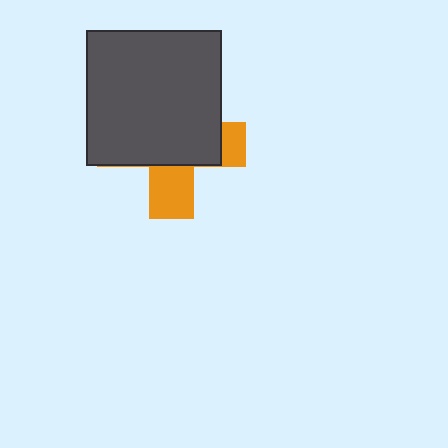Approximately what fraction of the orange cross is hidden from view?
Roughly 68% of the orange cross is hidden behind the dark gray square.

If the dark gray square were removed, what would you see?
You would see the complete orange cross.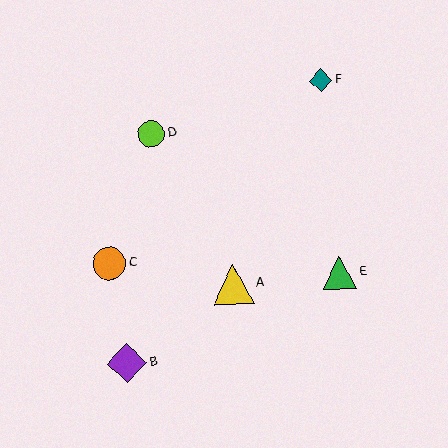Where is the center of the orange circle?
The center of the orange circle is at (109, 263).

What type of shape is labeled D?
Shape D is a lime circle.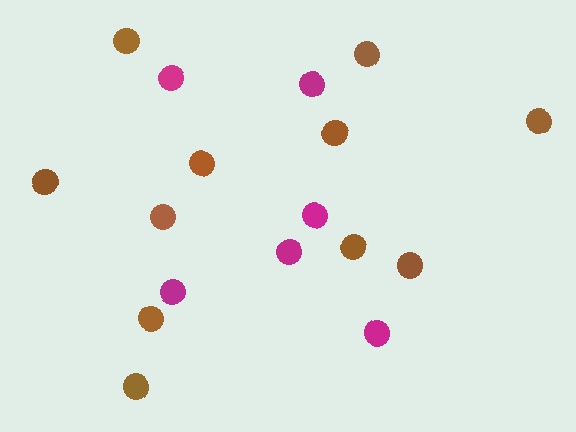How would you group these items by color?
There are 2 groups: one group of brown circles (11) and one group of magenta circles (6).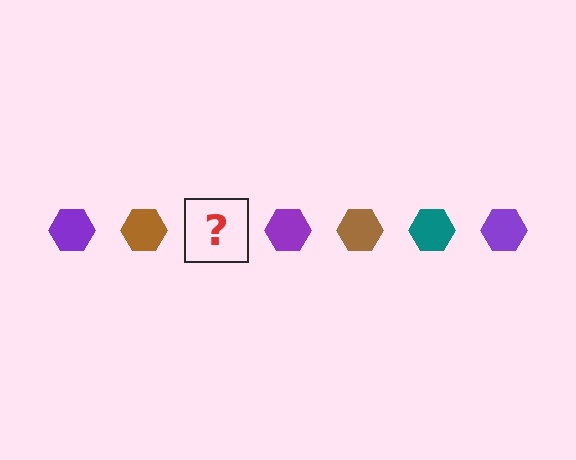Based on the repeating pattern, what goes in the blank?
The blank should be a teal hexagon.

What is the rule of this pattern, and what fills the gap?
The rule is that the pattern cycles through purple, brown, teal hexagons. The gap should be filled with a teal hexagon.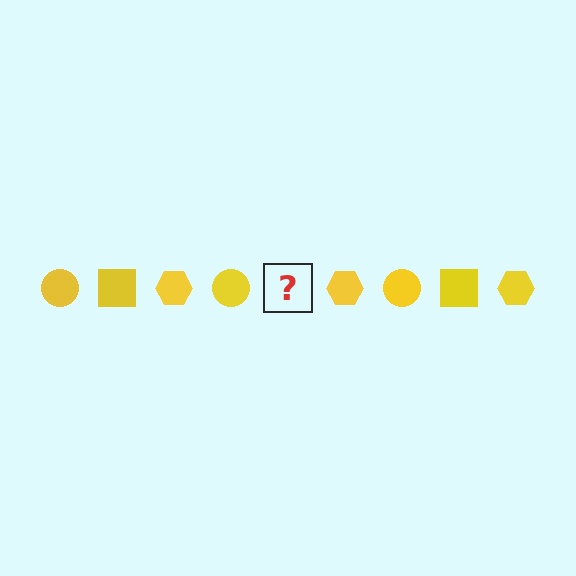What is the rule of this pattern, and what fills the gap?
The rule is that the pattern cycles through circle, square, hexagon shapes in yellow. The gap should be filled with a yellow square.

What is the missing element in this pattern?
The missing element is a yellow square.